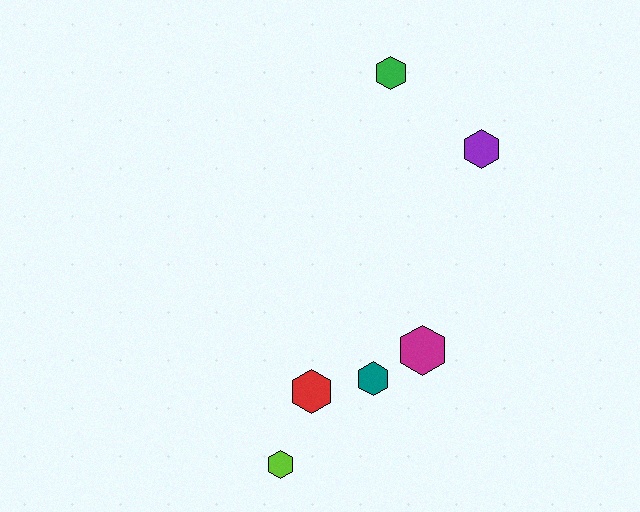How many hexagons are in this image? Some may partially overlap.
There are 6 hexagons.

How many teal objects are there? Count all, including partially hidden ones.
There is 1 teal object.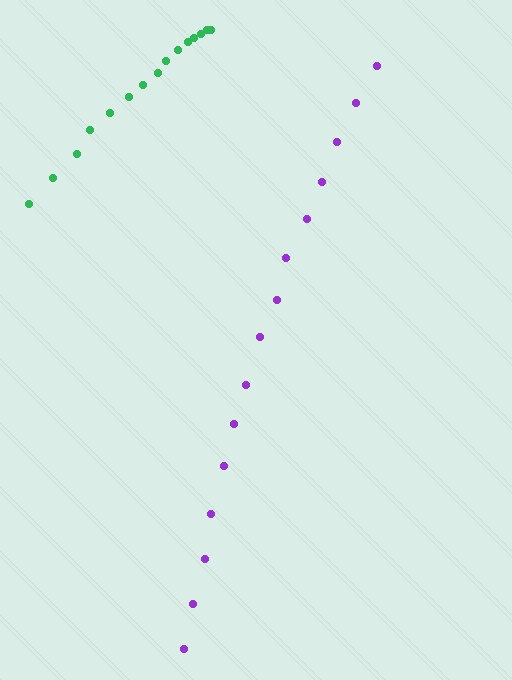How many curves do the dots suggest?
There are 2 distinct paths.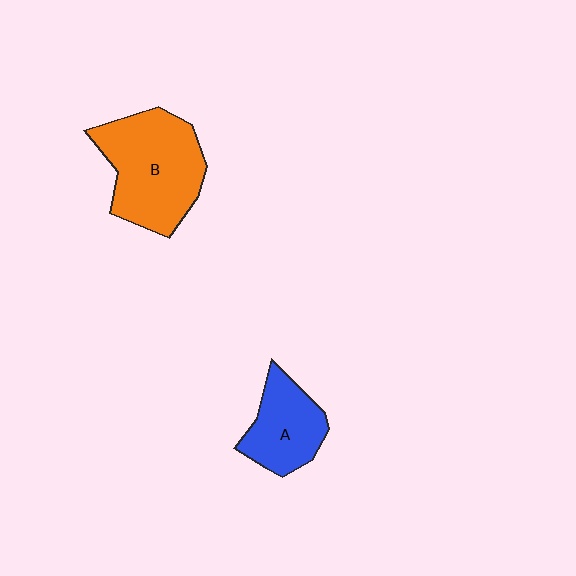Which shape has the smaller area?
Shape A (blue).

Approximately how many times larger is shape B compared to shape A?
Approximately 1.7 times.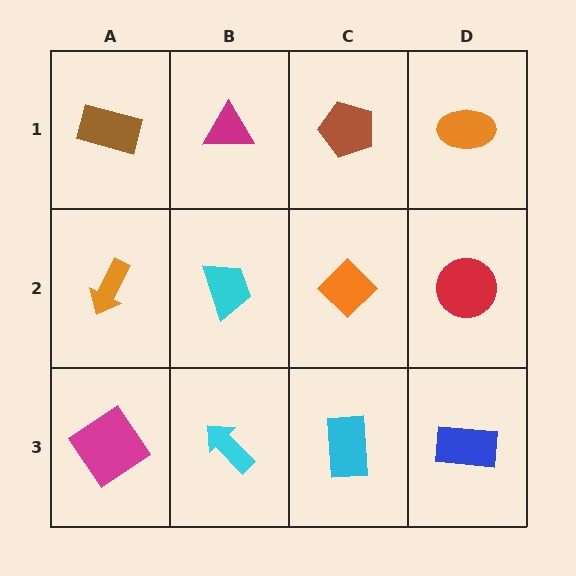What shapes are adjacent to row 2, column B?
A magenta triangle (row 1, column B), a cyan arrow (row 3, column B), an orange arrow (row 2, column A), an orange diamond (row 2, column C).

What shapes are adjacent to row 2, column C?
A brown pentagon (row 1, column C), a cyan rectangle (row 3, column C), a cyan trapezoid (row 2, column B), a red circle (row 2, column D).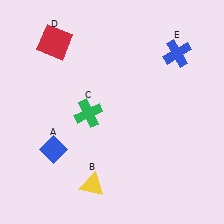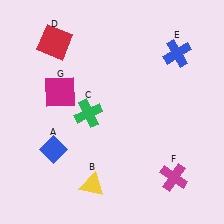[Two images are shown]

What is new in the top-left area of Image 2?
A magenta square (G) was added in the top-left area of Image 2.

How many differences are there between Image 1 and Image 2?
There are 2 differences between the two images.